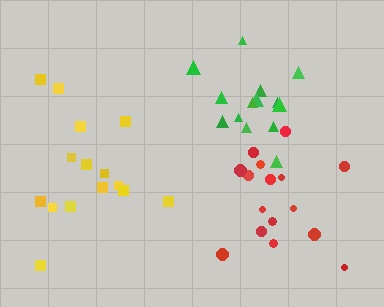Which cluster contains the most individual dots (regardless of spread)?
Red (17).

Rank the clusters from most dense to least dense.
green, red, yellow.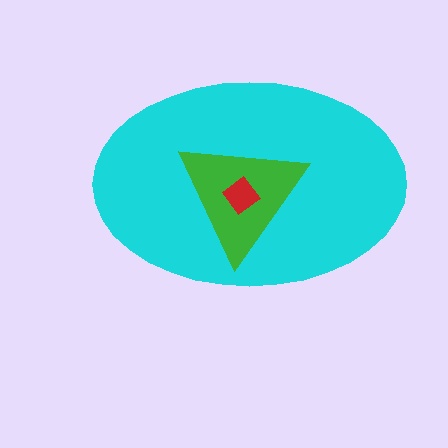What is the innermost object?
The red diamond.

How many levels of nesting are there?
3.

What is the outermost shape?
The cyan ellipse.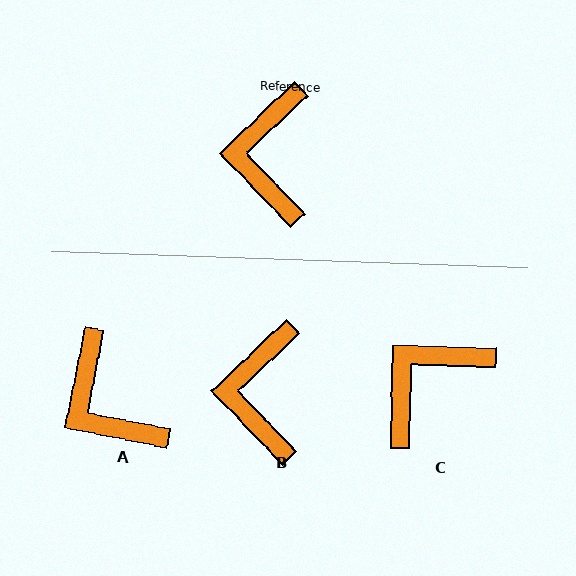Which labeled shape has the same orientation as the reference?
B.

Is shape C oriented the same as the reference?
No, it is off by about 45 degrees.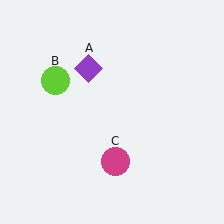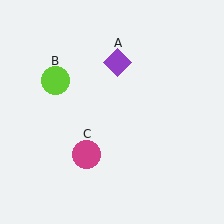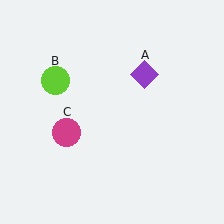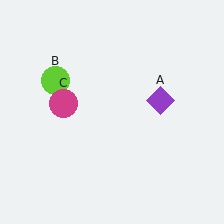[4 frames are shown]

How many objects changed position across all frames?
2 objects changed position: purple diamond (object A), magenta circle (object C).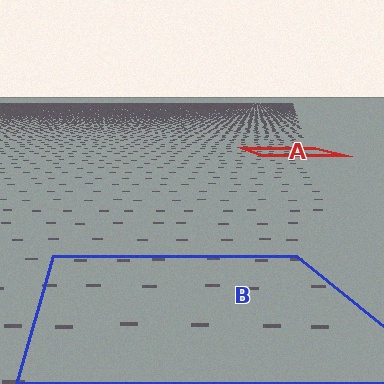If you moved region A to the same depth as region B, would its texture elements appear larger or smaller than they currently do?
They would appear larger. At a closer depth, the same texture elements are projected at a bigger on-screen size.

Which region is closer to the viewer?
Region B is closer. The texture elements there are larger and more spread out.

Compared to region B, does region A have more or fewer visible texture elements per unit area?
Region A has more texture elements per unit area — they are packed more densely because it is farther away.